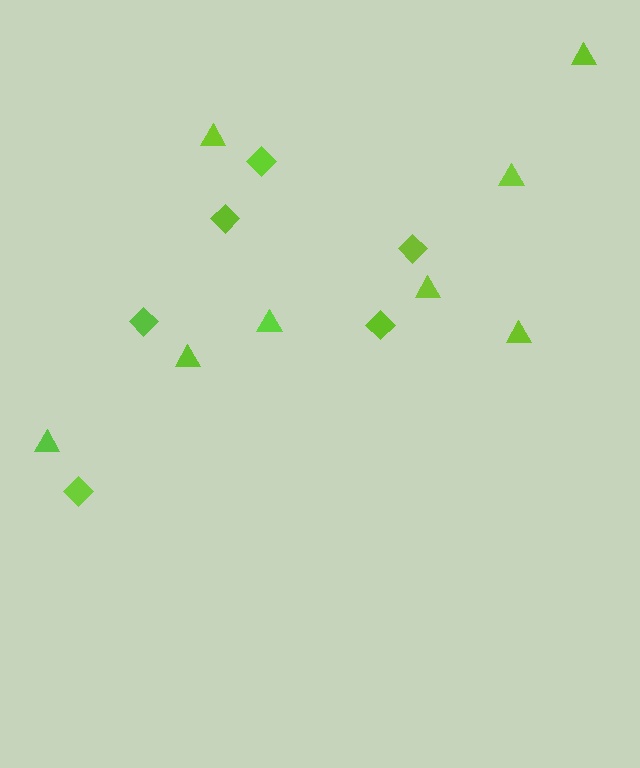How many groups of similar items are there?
There are 2 groups: one group of triangles (8) and one group of diamonds (6).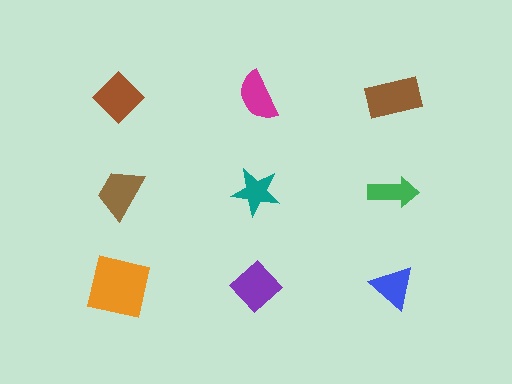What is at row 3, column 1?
An orange square.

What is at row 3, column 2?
A purple diamond.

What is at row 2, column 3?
A green arrow.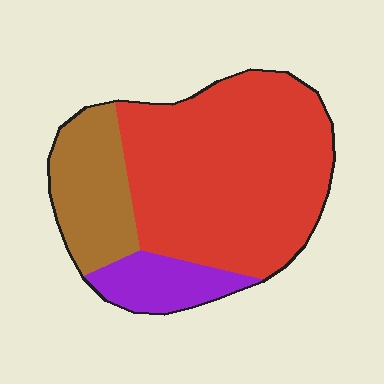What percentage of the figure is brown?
Brown takes up less than a quarter of the figure.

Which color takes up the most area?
Red, at roughly 65%.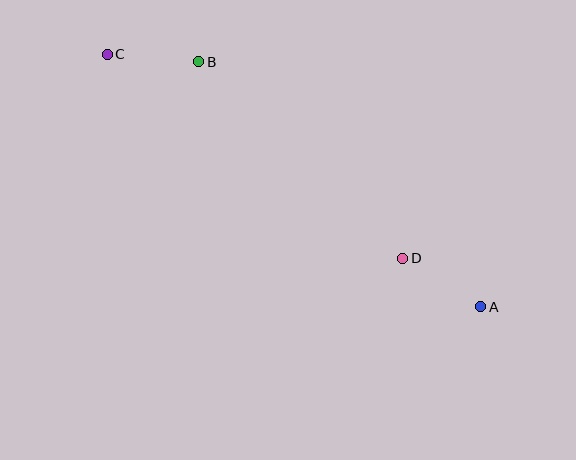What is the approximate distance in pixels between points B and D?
The distance between B and D is approximately 283 pixels.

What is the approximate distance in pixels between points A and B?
The distance between A and B is approximately 373 pixels.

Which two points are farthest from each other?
Points A and C are farthest from each other.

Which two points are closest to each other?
Points A and D are closest to each other.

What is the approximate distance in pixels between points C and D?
The distance between C and D is approximately 359 pixels.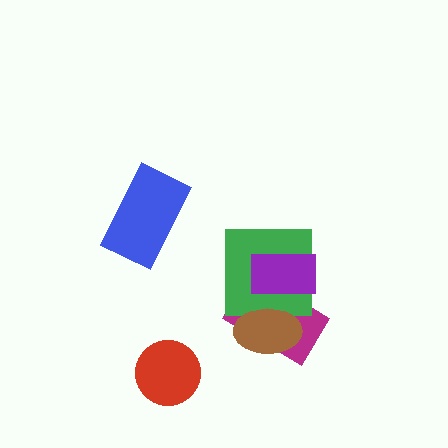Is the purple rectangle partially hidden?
Yes, it is partially covered by another shape.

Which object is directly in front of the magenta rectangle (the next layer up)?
The green square is directly in front of the magenta rectangle.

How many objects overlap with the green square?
3 objects overlap with the green square.